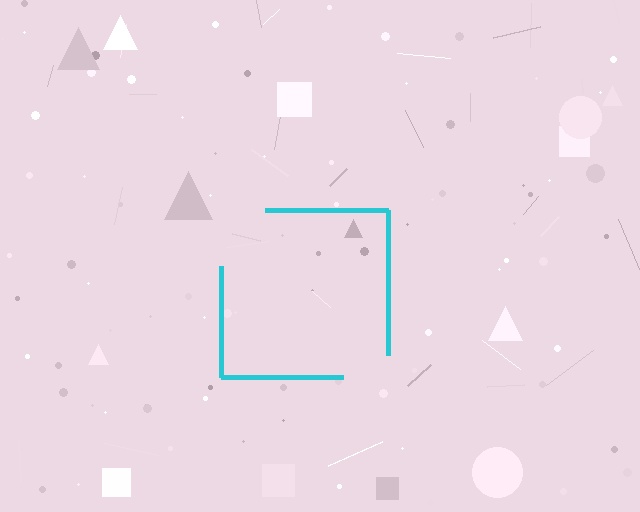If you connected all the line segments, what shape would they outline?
They would outline a square.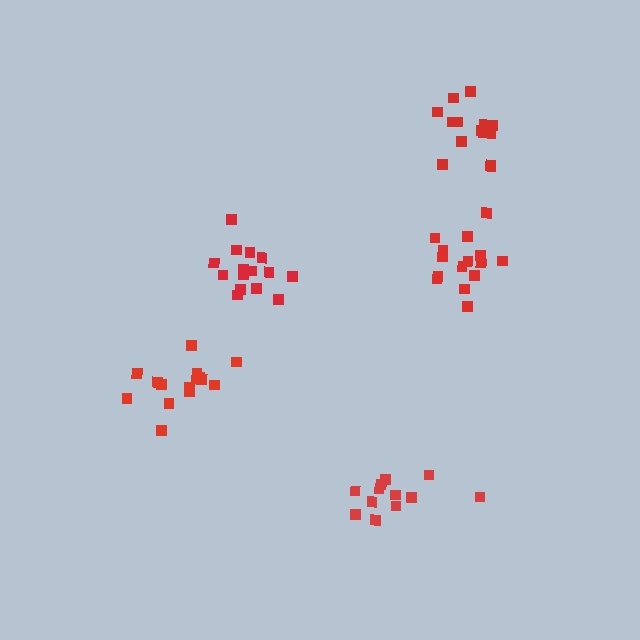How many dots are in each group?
Group 1: 15 dots, Group 2: 15 dots, Group 3: 12 dots, Group 4: 15 dots, Group 5: 15 dots (72 total).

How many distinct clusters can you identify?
There are 5 distinct clusters.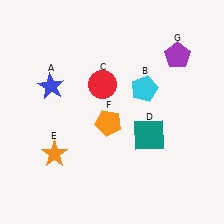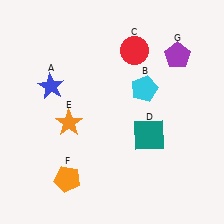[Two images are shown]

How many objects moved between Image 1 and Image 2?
3 objects moved between the two images.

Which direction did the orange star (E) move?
The orange star (E) moved up.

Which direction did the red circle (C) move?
The red circle (C) moved up.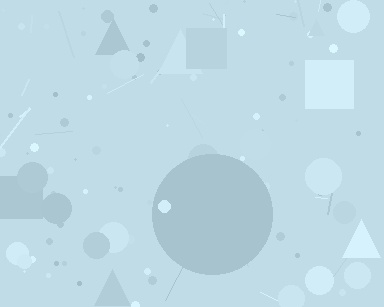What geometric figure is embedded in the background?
A circle is embedded in the background.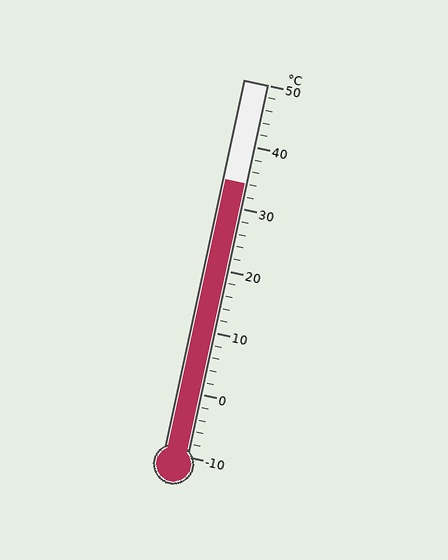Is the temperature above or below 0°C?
The temperature is above 0°C.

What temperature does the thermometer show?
The thermometer shows approximately 34°C.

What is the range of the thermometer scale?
The thermometer scale ranges from -10°C to 50°C.